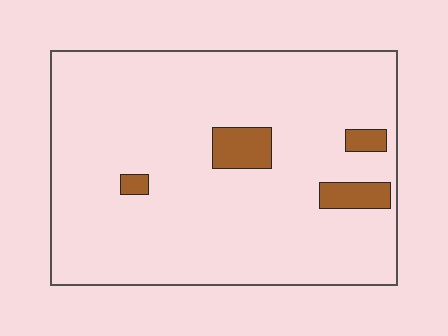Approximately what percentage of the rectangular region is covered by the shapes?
Approximately 5%.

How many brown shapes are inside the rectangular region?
4.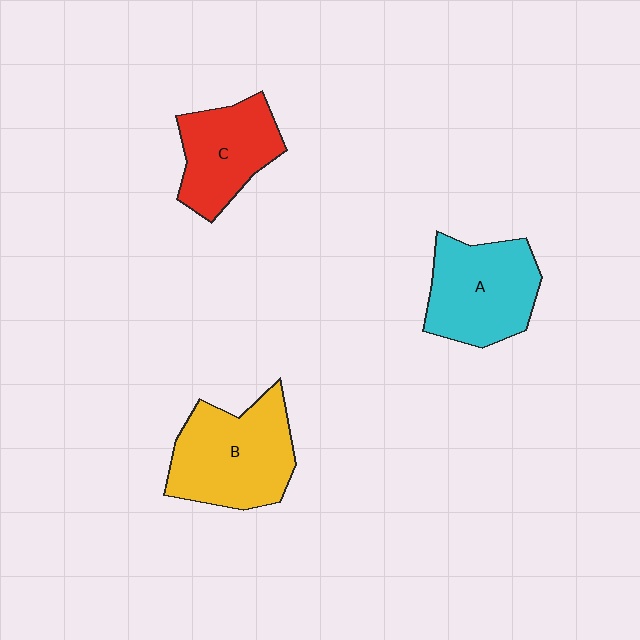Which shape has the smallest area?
Shape C (red).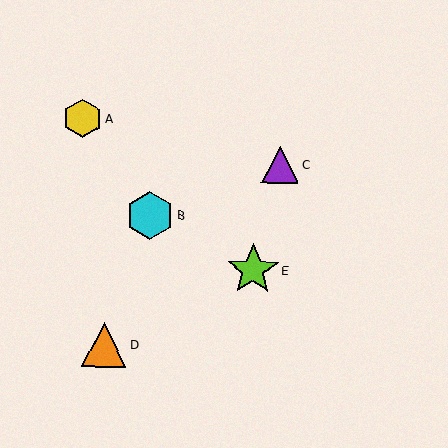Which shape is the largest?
The lime star (labeled E) is the largest.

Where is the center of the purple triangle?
The center of the purple triangle is at (280, 165).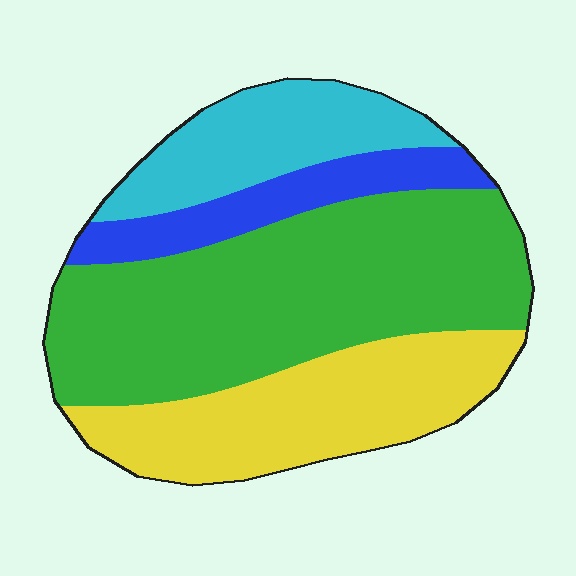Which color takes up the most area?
Green, at roughly 45%.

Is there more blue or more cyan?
Cyan.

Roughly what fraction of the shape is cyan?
Cyan covers 16% of the shape.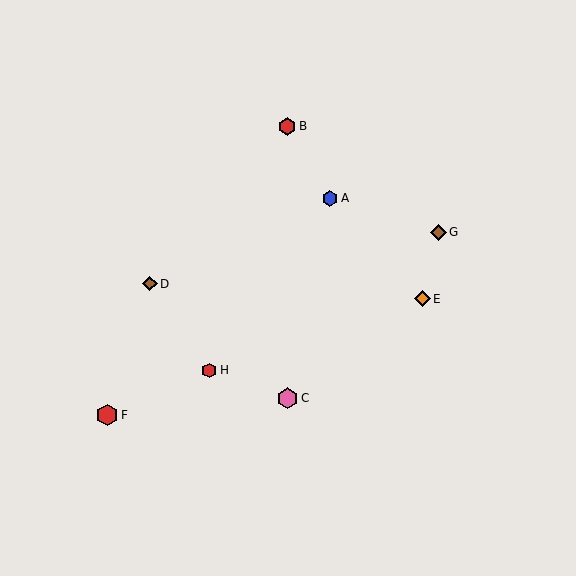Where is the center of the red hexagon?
The center of the red hexagon is at (107, 415).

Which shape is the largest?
The red hexagon (labeled F) is the largest.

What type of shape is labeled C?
Shape C is a pink hexagon.